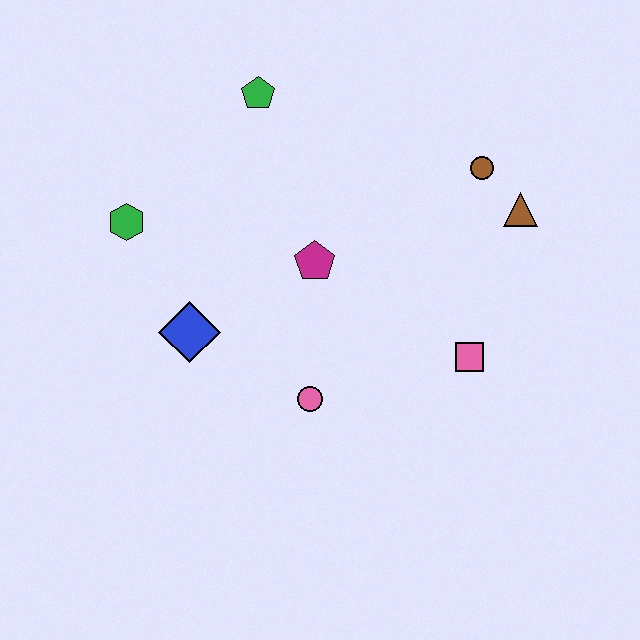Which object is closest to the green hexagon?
The blue diamond is closest to the green hexagon.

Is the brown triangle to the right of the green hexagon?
Yes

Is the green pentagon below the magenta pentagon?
No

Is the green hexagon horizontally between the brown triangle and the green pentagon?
No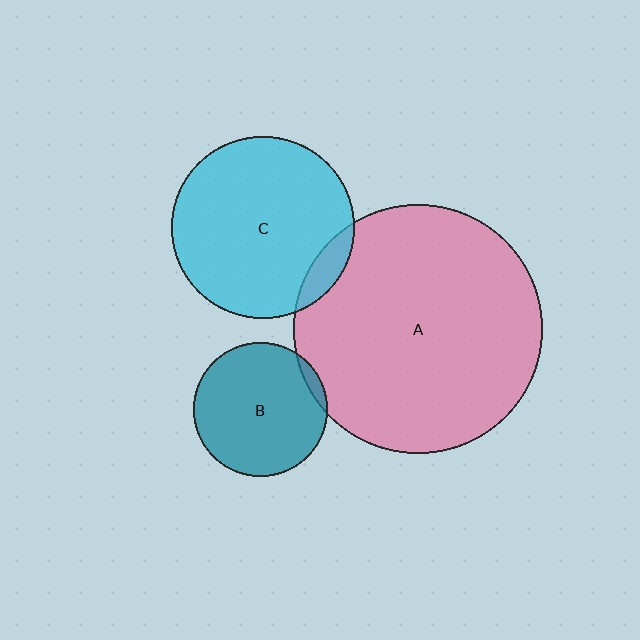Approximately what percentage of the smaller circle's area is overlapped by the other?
Approximately 5%.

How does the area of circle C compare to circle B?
Approximately 1.9 times.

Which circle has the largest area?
Circle A (pink).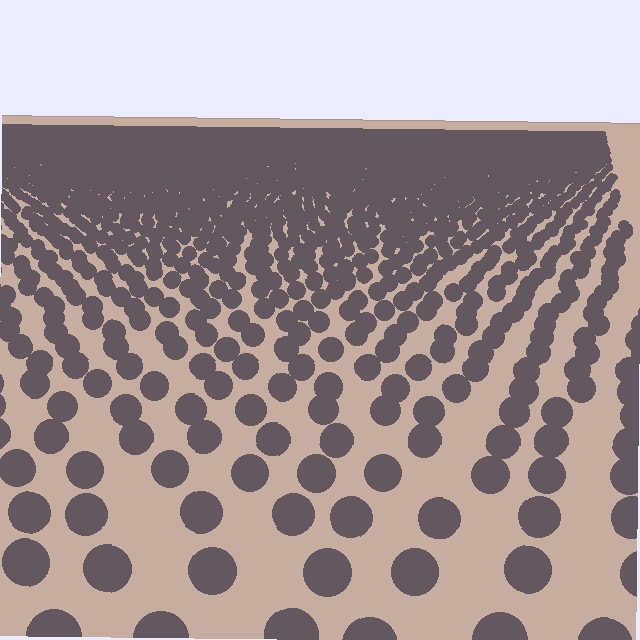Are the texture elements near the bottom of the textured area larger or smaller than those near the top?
Larger. Near the bottom, elements are closer to the viewer and appear at a bigger on-screen size.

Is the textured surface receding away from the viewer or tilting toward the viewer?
The surface is receding away from the viewer. Texture elements get smaller and denser toward the top.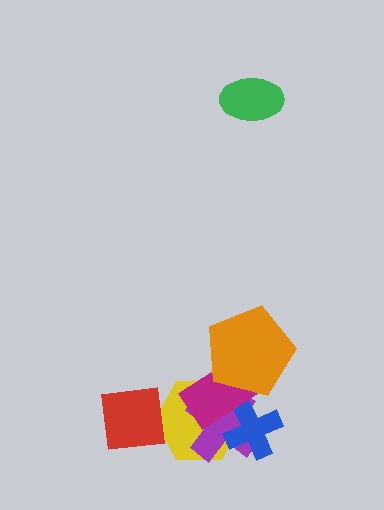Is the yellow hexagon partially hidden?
Yes, it is partially covered by another shape.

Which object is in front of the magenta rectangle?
The orange pentagon is in front of the magenta rectangle.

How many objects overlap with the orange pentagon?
1 object overlaps with the orange pentagon.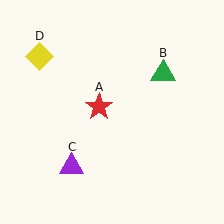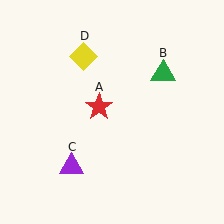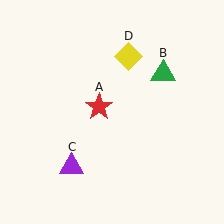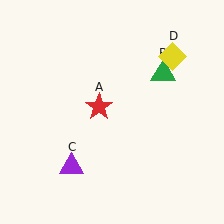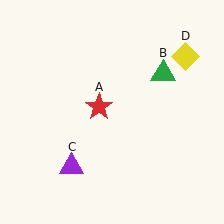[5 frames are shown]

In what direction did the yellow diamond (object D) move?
The yellow diamond (object D) moved right.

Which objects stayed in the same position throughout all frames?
Red star (object A) and green triangle (object B) and purple triangle (object C) remained stationary.